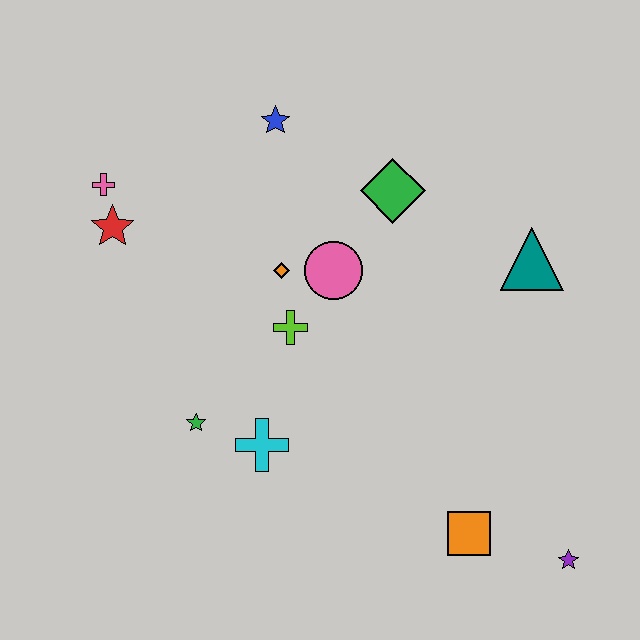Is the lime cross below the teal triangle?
Yes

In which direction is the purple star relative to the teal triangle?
The purple star is below the teal triangle.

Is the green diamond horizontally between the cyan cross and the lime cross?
No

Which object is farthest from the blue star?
The purple star is farthest from the blue star.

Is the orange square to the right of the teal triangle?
No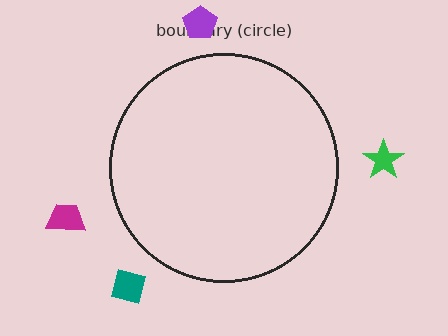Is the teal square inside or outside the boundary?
Outside.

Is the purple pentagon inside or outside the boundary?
Outside.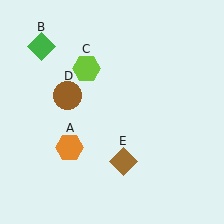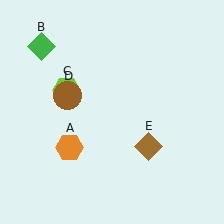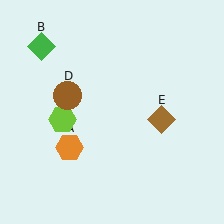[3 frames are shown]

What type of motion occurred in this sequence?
The lime hexagon (object C), brown diamond (object E) rotated counterclockwise around the center of the scene.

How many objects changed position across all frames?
2 objects changed position: lime hexagon (object C), brown diamond (object E).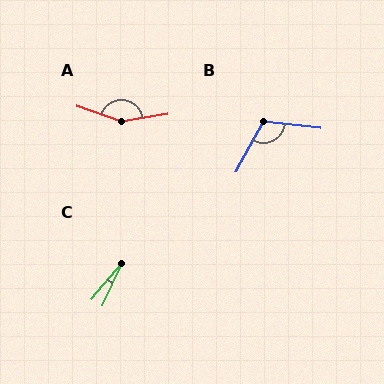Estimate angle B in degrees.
Approximately 112 degrees.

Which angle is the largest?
A, at approximately 151 degrees.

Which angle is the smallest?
C, at approximately 15 degrees.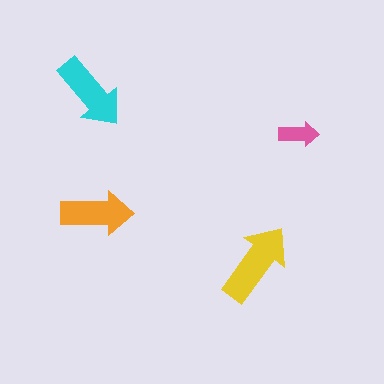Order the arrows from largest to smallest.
the yellow one, the cyan one, the orange one, the pink one.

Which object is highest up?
The cyan arrow is topmost.